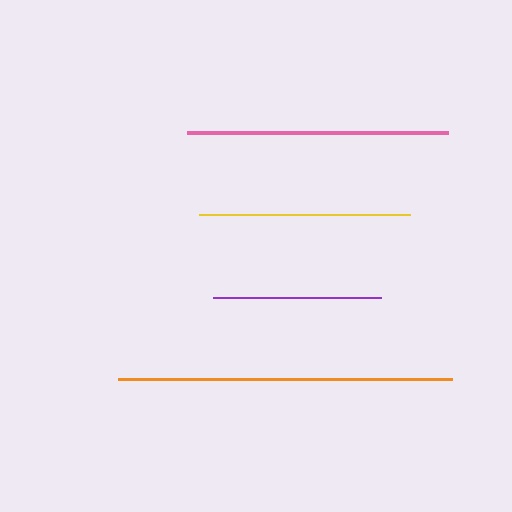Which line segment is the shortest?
The purple line is the shortest at approximately 168 pixels.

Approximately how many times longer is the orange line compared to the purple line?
The orange line is approximately 2.0 times the length of the purple line.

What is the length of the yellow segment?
The yellow segment is approximately 211 pixels long.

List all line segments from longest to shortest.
From longest to shortest: orange, pink, yellow, purple.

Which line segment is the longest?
The orange line is the longest at approximately 335 pixels.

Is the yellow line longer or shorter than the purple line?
The yellow line is longer than the purple line.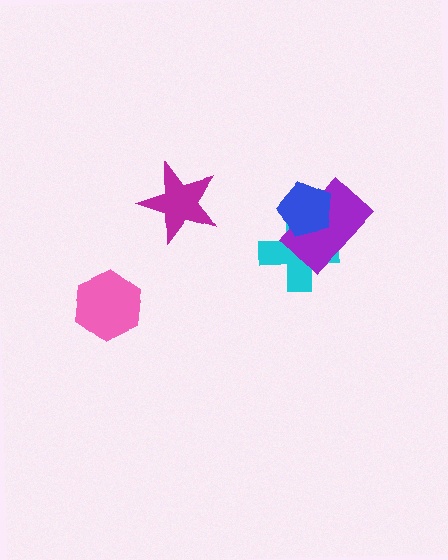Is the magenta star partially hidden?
No, no other shape covers it.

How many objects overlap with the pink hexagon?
0 objects overlap with the pink hexagon.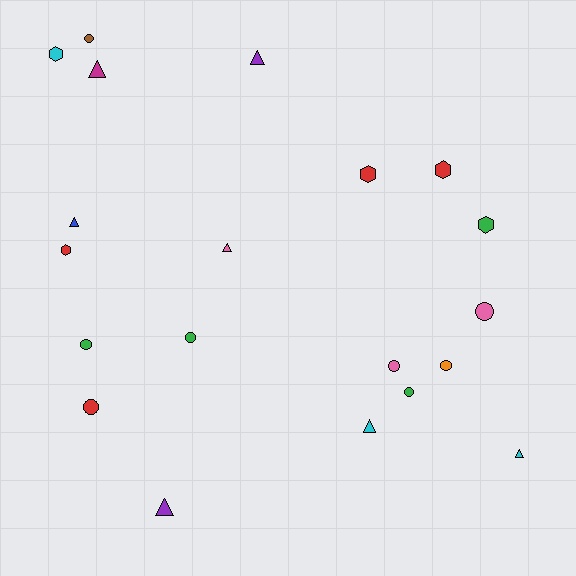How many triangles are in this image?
There are 7 triangles.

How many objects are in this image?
There are 20 objects.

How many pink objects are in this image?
There are 3 pink objects.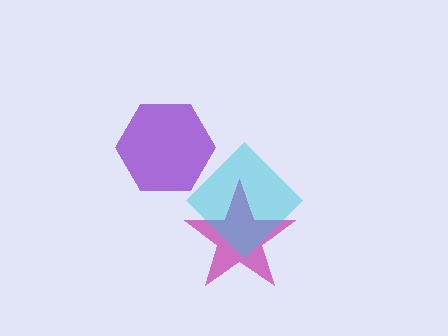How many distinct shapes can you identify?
There are 3 distinct shapes: a purple hexagon, a magenta star, a cyan diamond.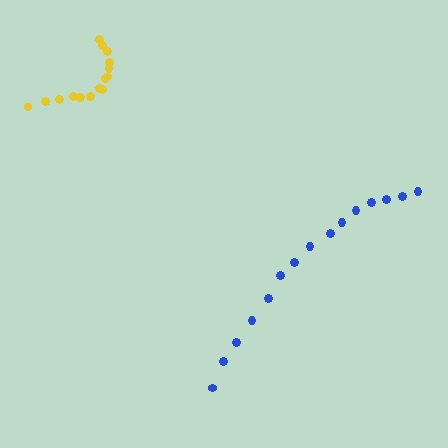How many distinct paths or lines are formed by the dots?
There are 2 distinct paths.